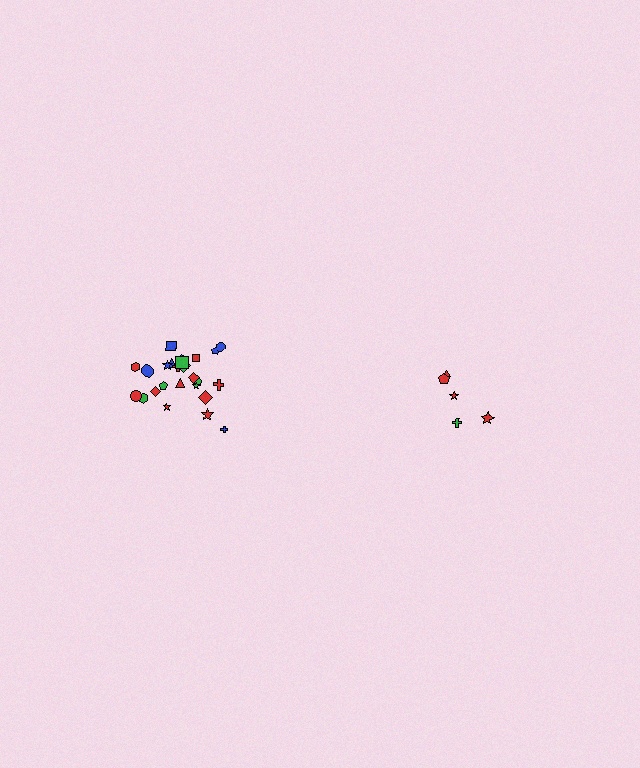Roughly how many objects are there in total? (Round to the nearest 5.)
Roughly 30 objects in total.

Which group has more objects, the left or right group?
The left group.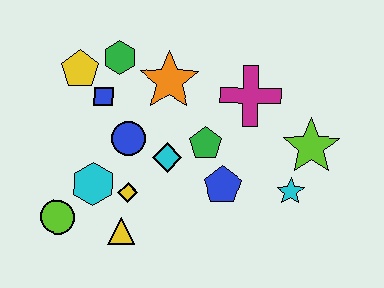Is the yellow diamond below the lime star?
Yes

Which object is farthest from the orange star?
The lime circle is farthest from the orange star.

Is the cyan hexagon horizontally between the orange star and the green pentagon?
No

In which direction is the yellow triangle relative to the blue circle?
The yellow triangle is below the blue circle.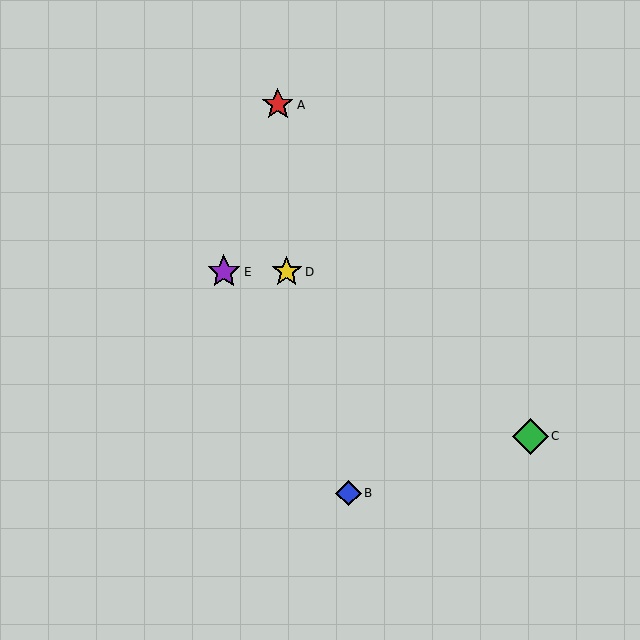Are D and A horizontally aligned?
No, D is at y≈272 and A is at y≈105.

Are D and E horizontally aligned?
Yes, both are at y≈272.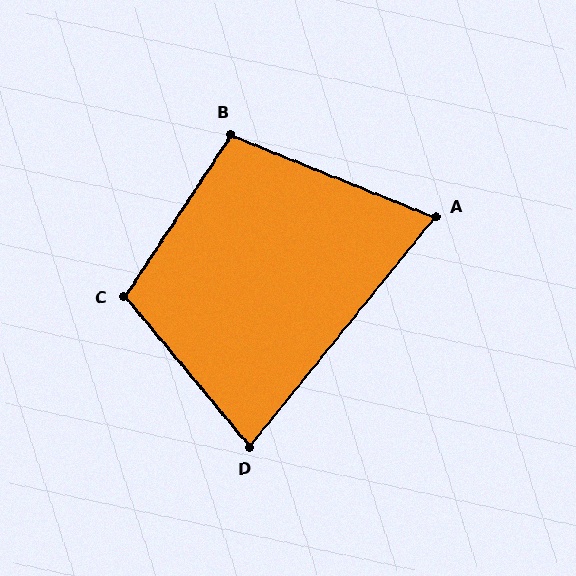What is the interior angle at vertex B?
Approximately 101 degrees (obtuse).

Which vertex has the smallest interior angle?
A, at approximately 73 degrees.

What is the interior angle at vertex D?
Approximately 79 degrees (acute).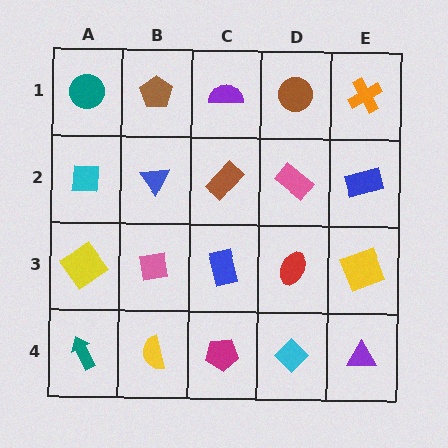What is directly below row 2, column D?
A red ellipse.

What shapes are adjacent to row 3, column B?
A blue triangle (row 2, column B), a yellow semicircle (row 4, column B), a yellow diamond (row 3, column A), a blue rectangle (row 3, column C).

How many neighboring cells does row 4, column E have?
2.